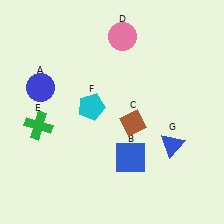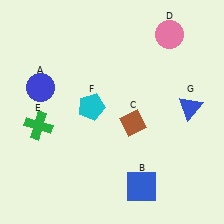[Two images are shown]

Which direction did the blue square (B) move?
The blue square (B) moved down.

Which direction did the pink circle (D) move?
The pink circle (D) moved right.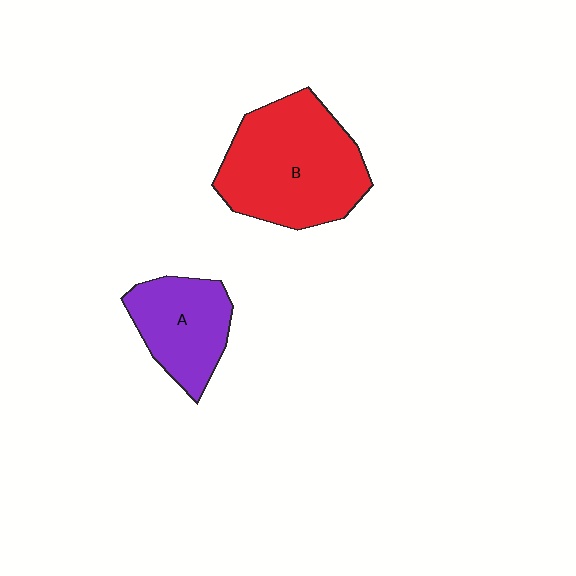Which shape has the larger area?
Shape B (red).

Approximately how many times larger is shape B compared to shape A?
Approximately 1.7 times.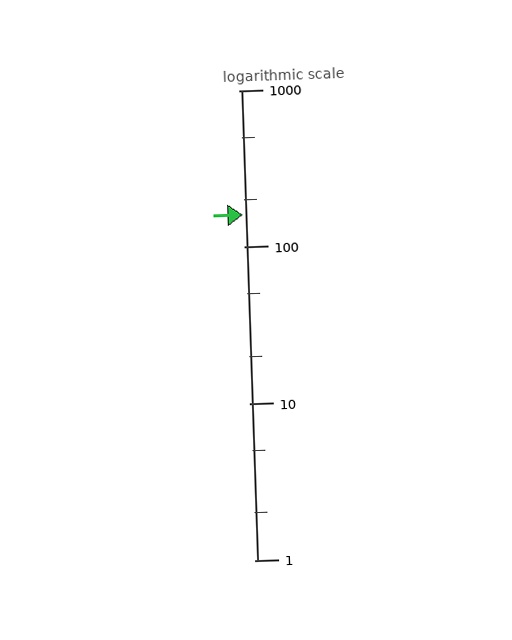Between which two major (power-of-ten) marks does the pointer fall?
The pointer is between 100 and 1000.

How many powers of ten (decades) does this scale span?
The scale spans 3 decades, from 1 to 1000.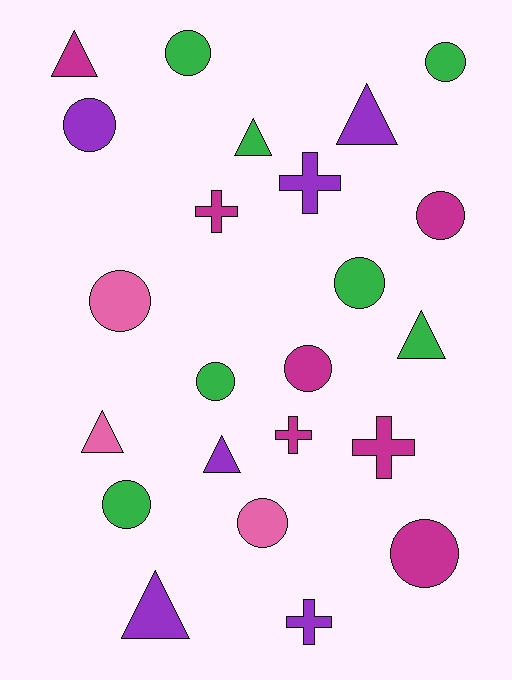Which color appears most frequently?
Green, with 7 objects.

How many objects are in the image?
There are 23 objects.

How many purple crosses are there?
There are 2 purple crosses.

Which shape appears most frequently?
Circle, with 11 objects.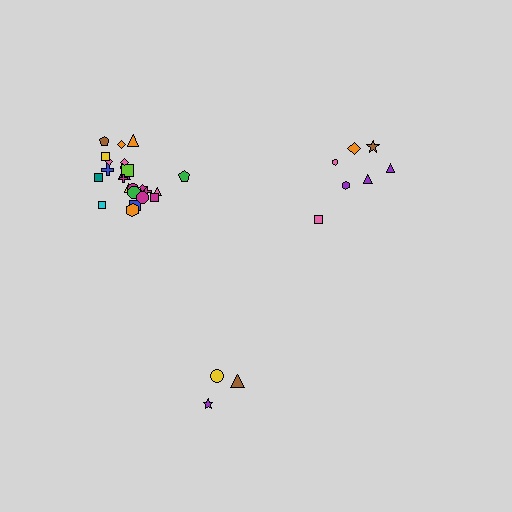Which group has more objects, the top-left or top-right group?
The top-left group.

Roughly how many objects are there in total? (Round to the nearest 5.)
Roughly 35 objects in total.